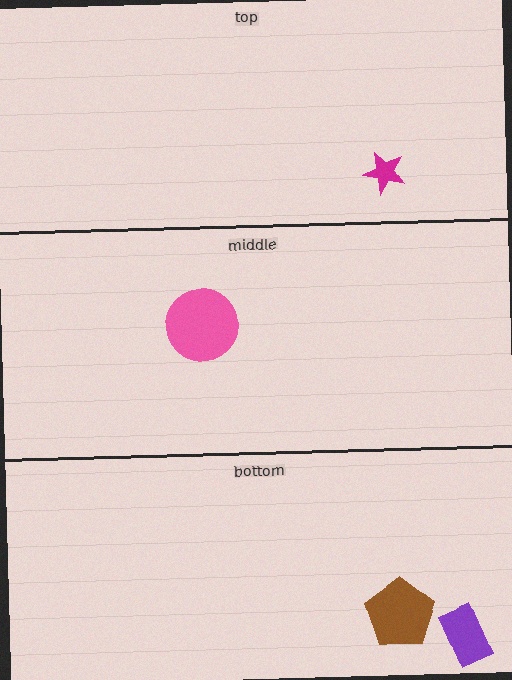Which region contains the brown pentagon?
The bottom region.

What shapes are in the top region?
The magenta star.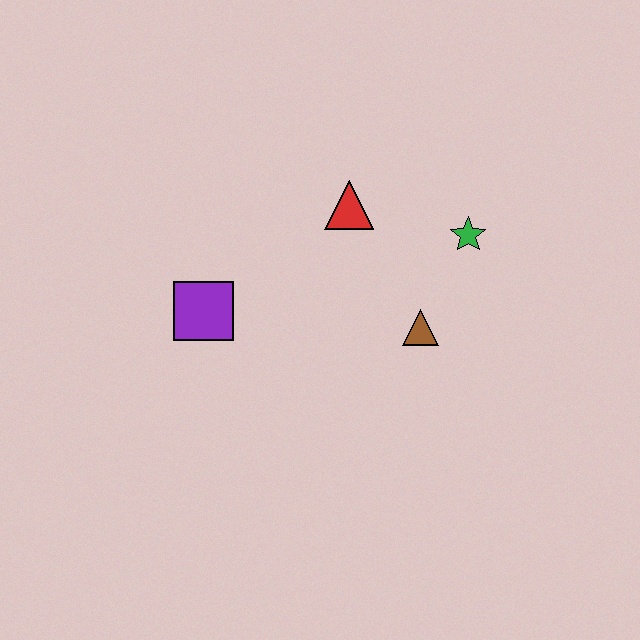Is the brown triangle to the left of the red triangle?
No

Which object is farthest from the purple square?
The green star is farthest from the purple square.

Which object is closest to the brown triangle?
The green star is closest to the brown triangle.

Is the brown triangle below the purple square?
Yes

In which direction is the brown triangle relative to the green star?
The brown triangle is below the green star.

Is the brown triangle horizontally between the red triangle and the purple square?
No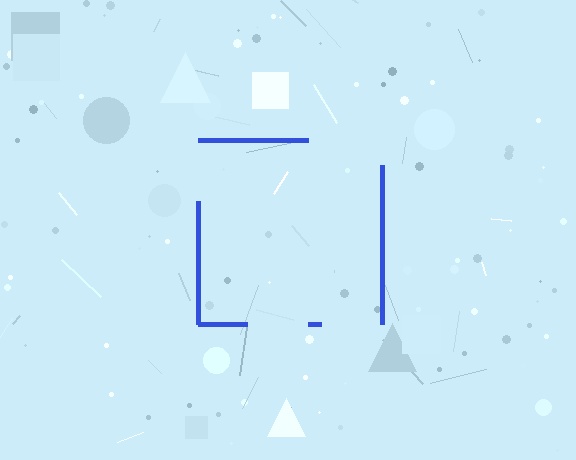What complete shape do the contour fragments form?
The contour fragments form a square.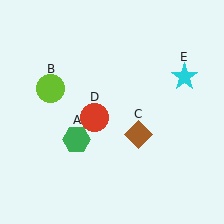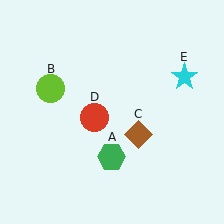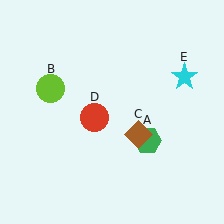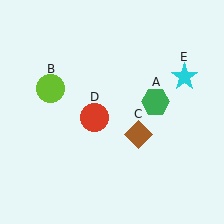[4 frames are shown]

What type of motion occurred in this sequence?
The green hexagon (object A) rotated counterclockwise around the center of the scene.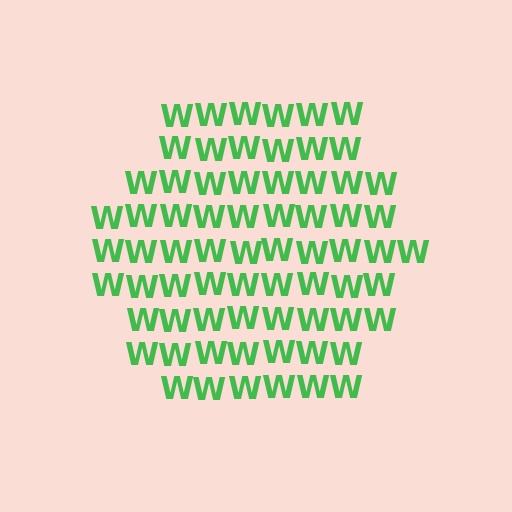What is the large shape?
The large shape is a hexagon.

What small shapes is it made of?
It is made of small letter W's.